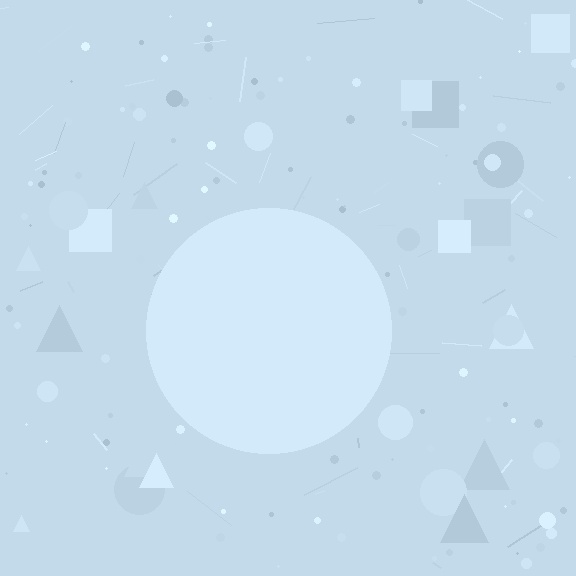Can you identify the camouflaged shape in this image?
The camouflaged shape is a circle.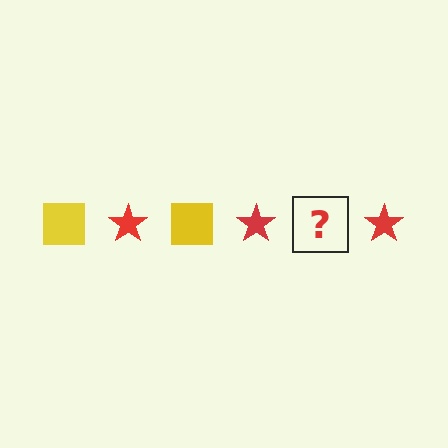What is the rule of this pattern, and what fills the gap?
The rule is that the pattern alternates between yellow square and red star. The gap should be filled with a yellow square.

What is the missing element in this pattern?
The missing element is a yellow square.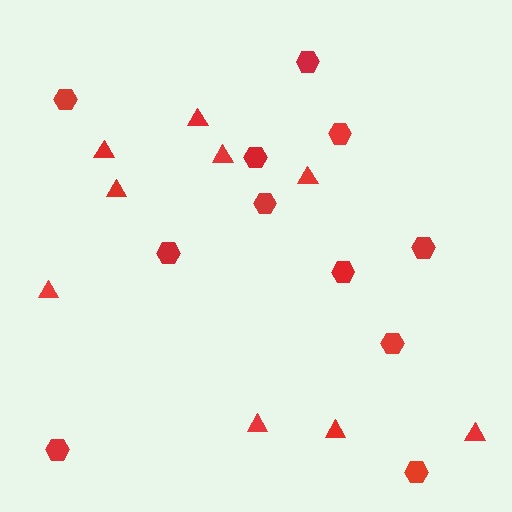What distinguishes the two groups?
There are 2 groups: one group of triangles (9) and one group of hexagons (11).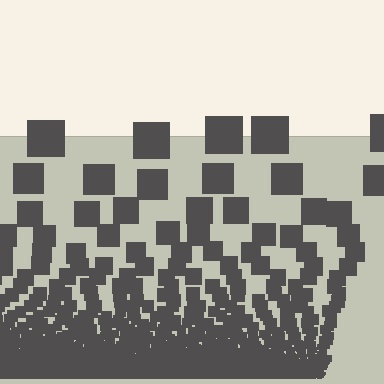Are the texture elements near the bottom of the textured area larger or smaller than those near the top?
Smaller. The gradient is inverted — elements near the bottom are smaller and denser.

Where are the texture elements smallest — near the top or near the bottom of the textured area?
Near the bottom.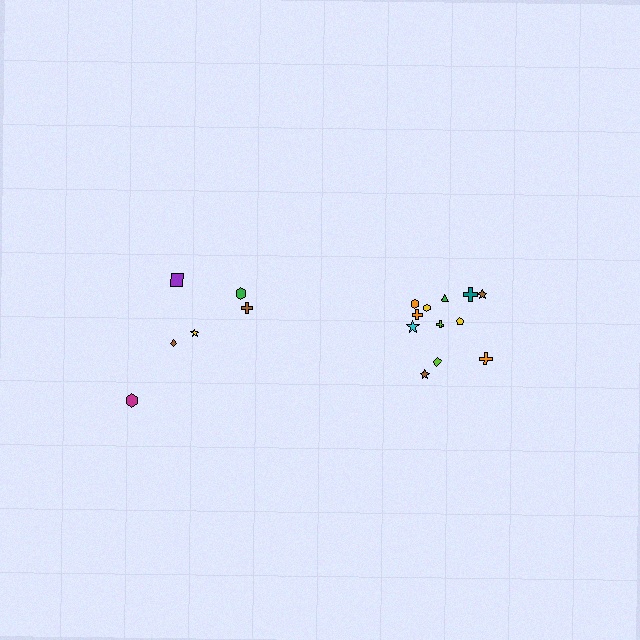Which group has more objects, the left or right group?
The right group.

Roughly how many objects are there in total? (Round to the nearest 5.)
Roughly 20 objects in total.